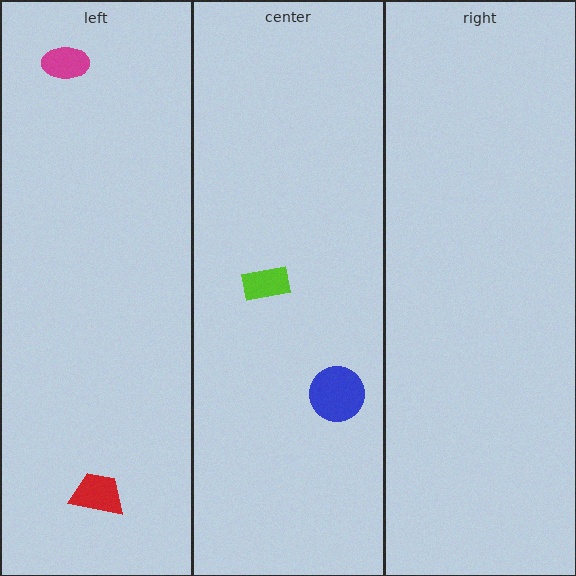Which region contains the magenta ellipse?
The left region.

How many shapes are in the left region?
2.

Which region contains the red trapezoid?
The left region.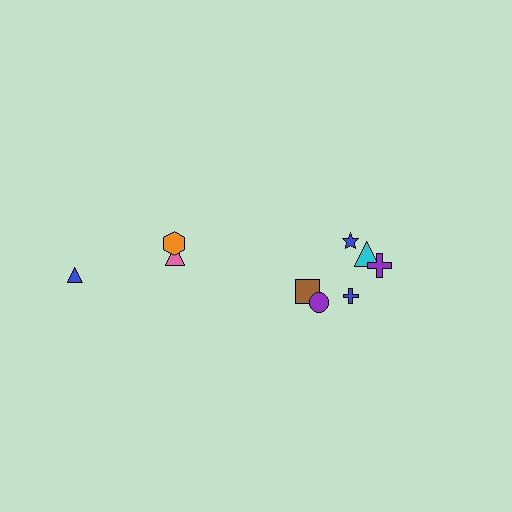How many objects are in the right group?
There are 6 objects.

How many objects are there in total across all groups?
There are 9 objects.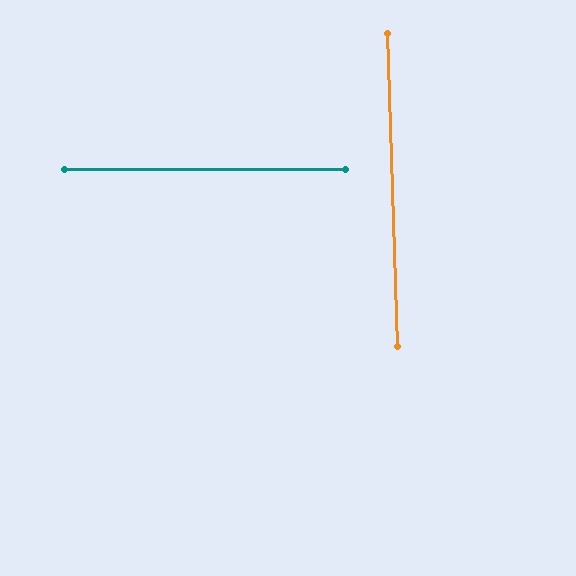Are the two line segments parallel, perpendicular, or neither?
Perpendicular — they meet at approximately 88°.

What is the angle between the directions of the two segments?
Approximately 88 degrees.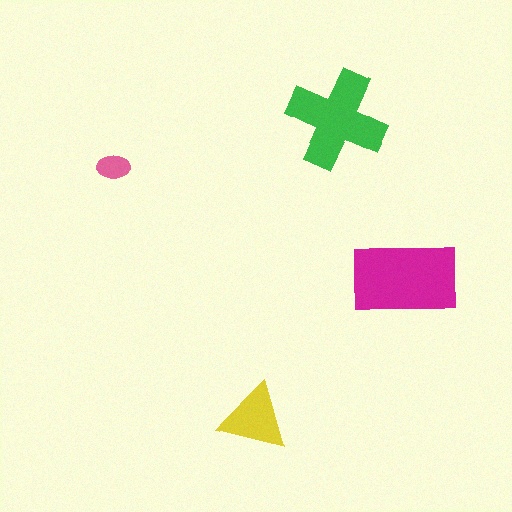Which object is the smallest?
The pink ellipse.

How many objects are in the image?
There are 4 objects in the image.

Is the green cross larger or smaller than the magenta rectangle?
Smaller.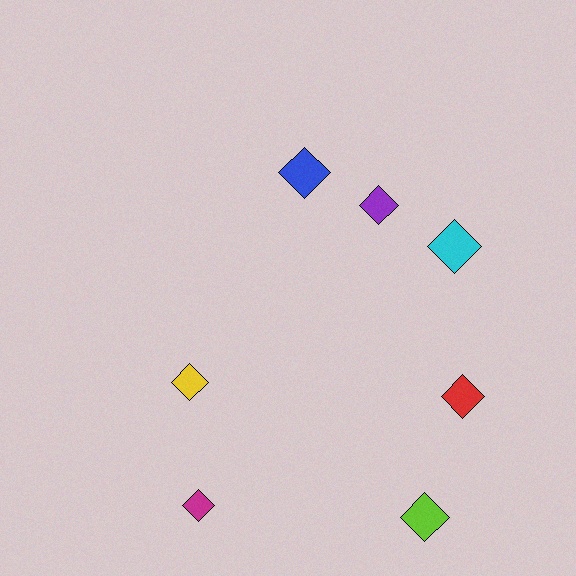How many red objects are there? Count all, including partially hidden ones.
There is 1 red object.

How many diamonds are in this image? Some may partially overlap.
There are 7 diamonds.